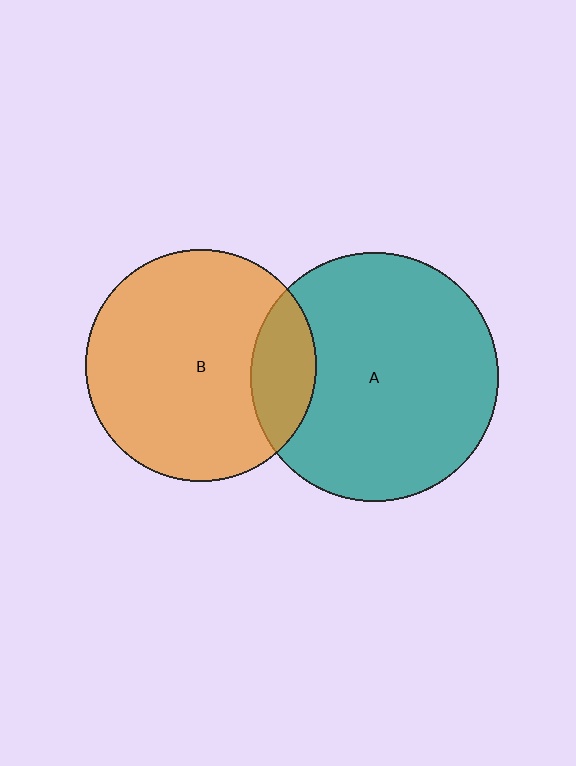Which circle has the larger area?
Circle A (teal).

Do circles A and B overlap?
Yes.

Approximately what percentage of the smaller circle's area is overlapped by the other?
Approximately 20%.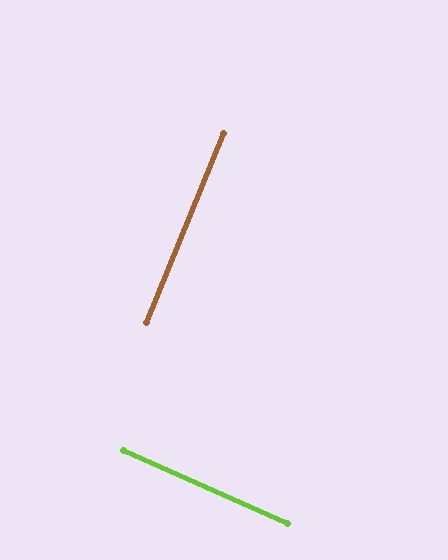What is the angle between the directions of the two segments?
Approximately 88 degrees.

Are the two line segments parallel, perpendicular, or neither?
Perpendicular — they meet at approximately 88°.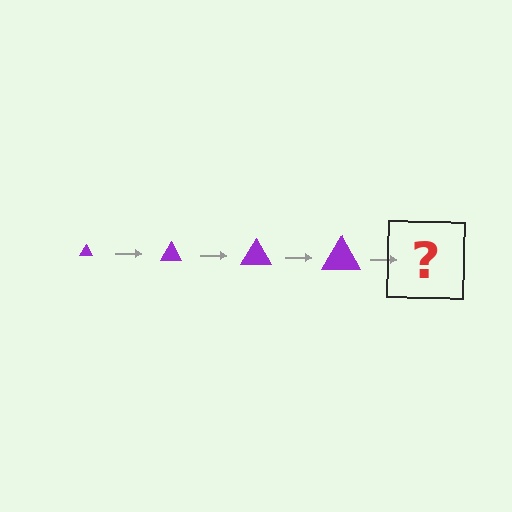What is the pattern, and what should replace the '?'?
The pattern is that the triangle gets progressively larger each step. The '?' should be a purple triangle, larger than the previous one.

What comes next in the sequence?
The next element should be a purple triangle, larger than the previous one.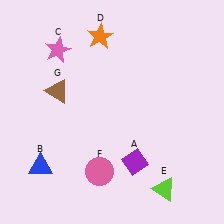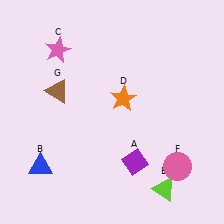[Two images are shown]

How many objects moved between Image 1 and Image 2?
2 objects moved between the two images.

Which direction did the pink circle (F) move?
The pink circle (F) moved right.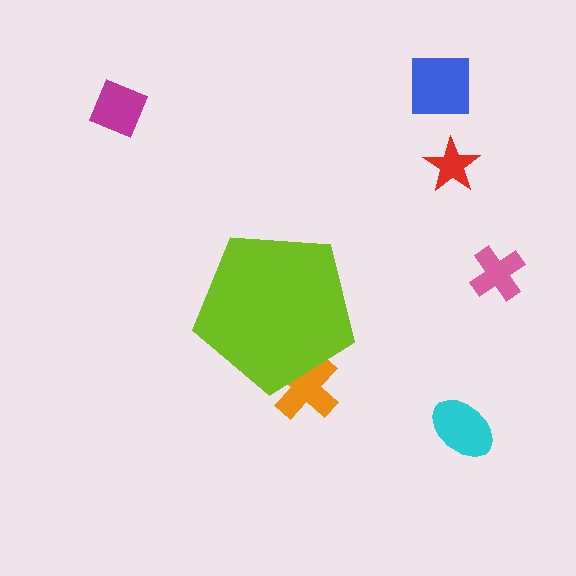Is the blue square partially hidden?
No, the blue square is fully visible.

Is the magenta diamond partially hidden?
No, the magenta diamond is fully visible.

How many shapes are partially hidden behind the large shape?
1 shape is partially hidden.